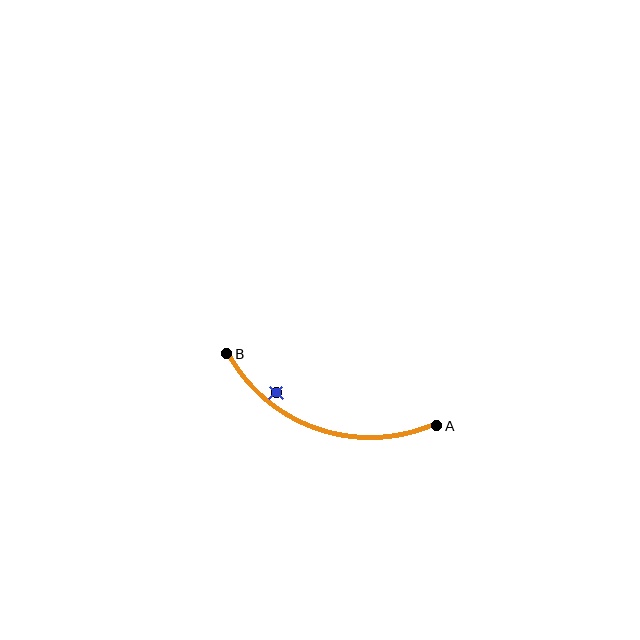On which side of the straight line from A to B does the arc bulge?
The arc bulges below the straight line connecting A and B.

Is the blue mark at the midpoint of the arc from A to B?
No — the blue mark does not lie on the arc at all. It sits slightly inside the curve.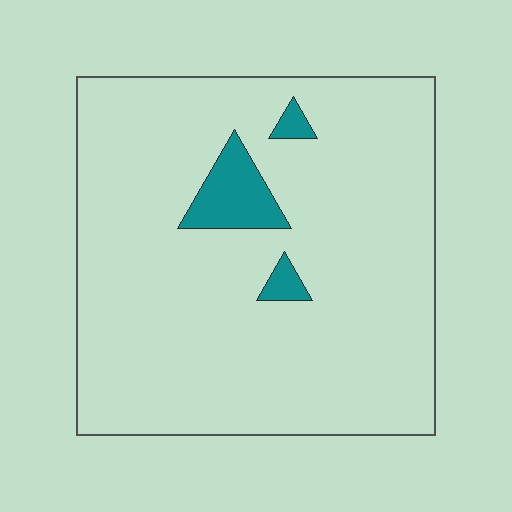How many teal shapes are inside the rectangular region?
3.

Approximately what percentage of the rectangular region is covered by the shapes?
Approximately 5%.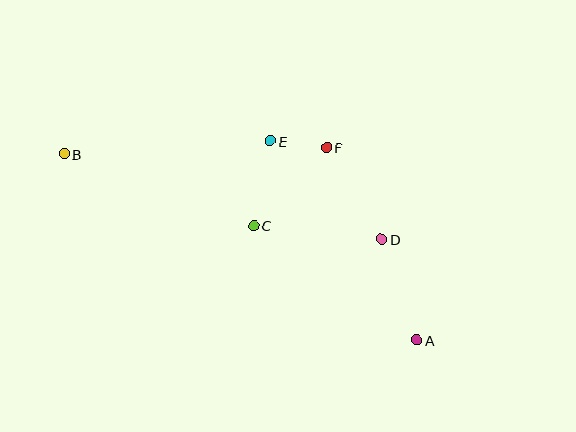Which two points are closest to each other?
Points E and F are closest to each other.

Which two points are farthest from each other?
Points A and B are farthest from each other.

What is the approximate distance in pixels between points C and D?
The distance between C and D is approximately 129 pixels.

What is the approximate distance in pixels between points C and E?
The distance between C and E is approximately 86 pixels.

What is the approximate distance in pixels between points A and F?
The distance between A and F is approximately 213 pixels.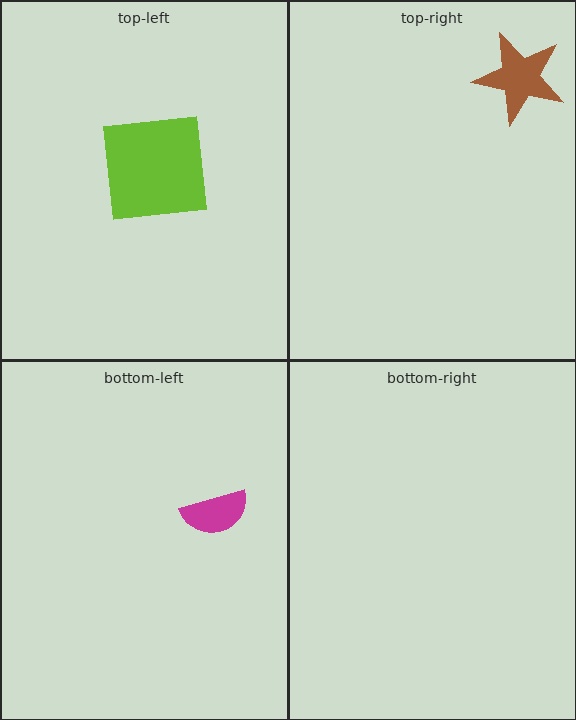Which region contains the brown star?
The top-right region.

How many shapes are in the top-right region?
1.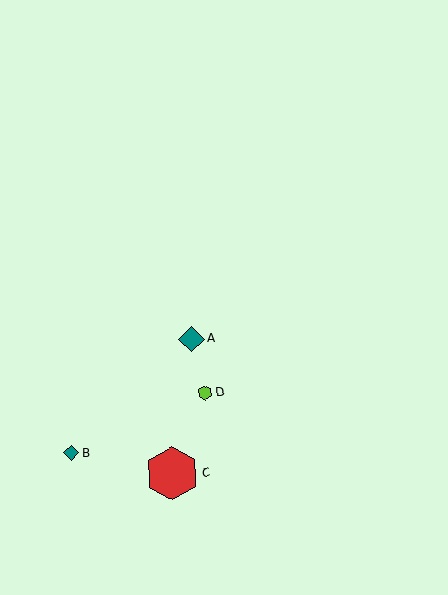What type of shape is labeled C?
Shape C is a red hexagon.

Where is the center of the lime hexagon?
The center of the lime hexagon is at (205, 393).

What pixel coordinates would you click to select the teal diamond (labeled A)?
Click at (192, 339) to select the teal diamond A.